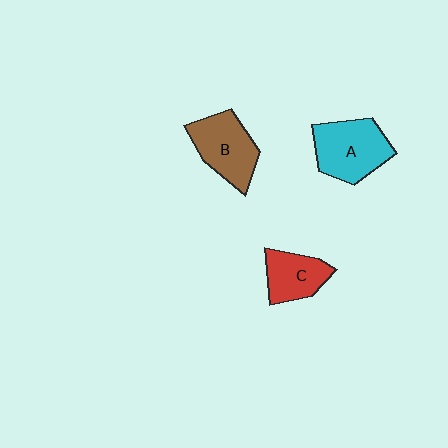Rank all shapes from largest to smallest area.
From largest to smallest: A (cyan), B (brown), C (red).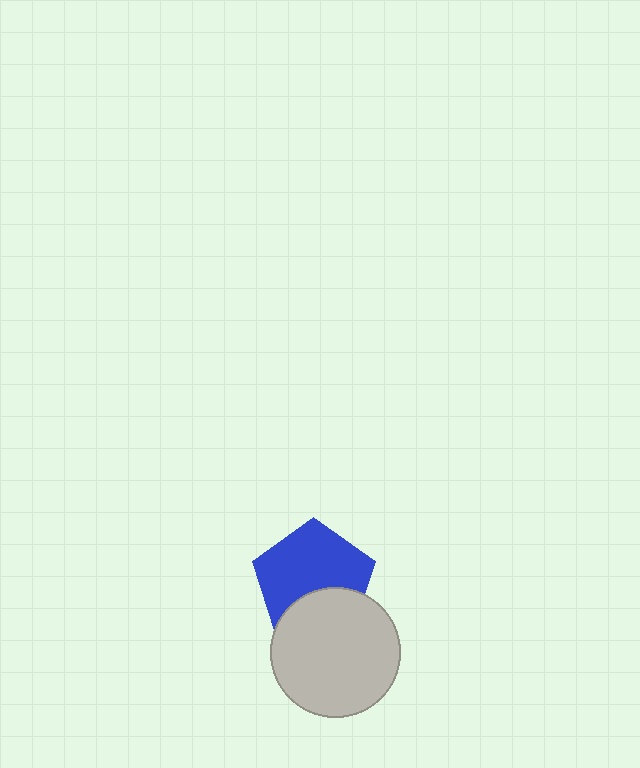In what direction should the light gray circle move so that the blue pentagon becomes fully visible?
The light gray circle should move down. That is the shortest direction to clear the overlap and leave the blue pentagon fully visible.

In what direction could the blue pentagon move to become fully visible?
The blue pentagon could move up. That would shift it out from behind the light gray circle entirely.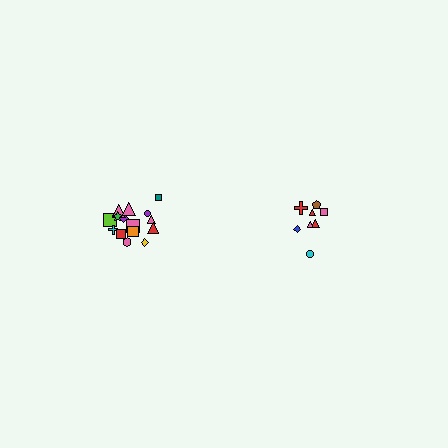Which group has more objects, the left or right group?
The left group.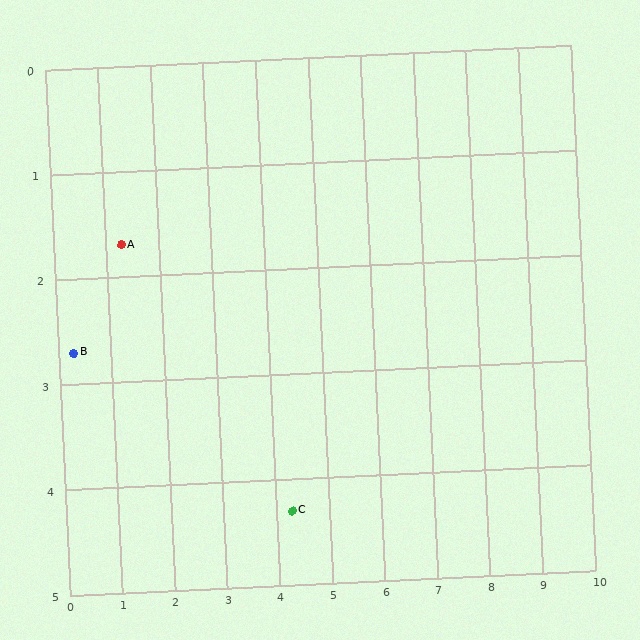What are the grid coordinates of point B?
Point B is at approximately (0.3, 2.7).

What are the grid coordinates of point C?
Point C is at approximately (4.3, 4.3).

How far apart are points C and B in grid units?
Points C and B are about 4.3 grid units apart.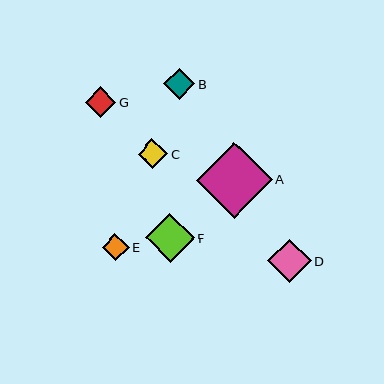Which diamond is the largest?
Diamond A is the largest with a size of approximately 76 pixels.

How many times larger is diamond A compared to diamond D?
Diamond A is approximately 1.8 times the size of diamond D.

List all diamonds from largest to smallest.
From largest to smallest: A, F, D, B, G, C, E.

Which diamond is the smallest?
Diamond E is the smallest with a size of approximately 27 pixels.